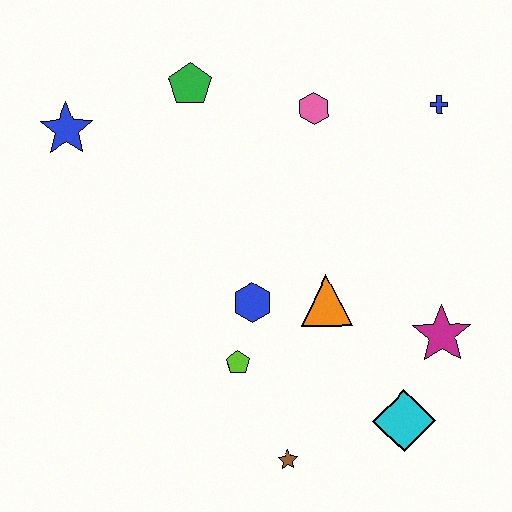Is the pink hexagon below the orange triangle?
No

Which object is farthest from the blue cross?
The brown star is farthest from the blue cross.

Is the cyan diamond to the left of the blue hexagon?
No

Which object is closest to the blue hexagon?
The lime pentagon is closest to the blue hexagon.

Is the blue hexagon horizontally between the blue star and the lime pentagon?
No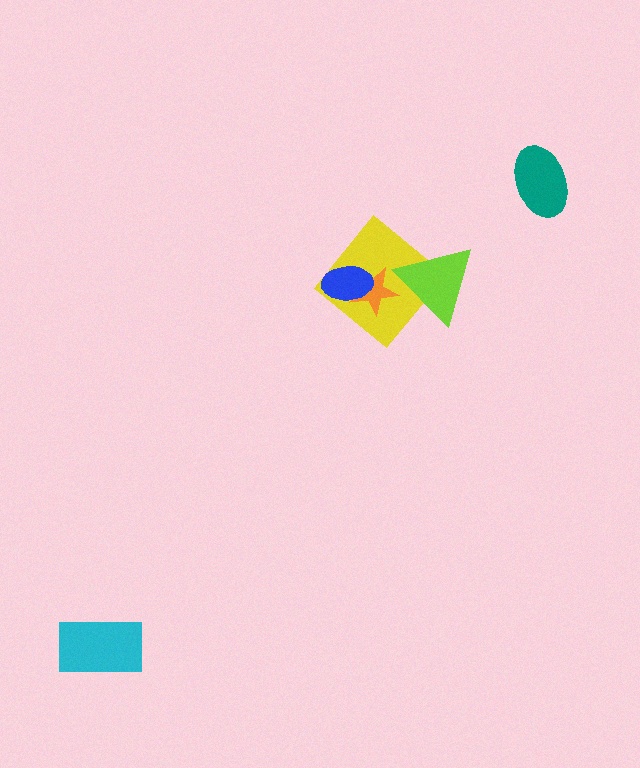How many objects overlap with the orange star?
3 objects overlap with the orange star.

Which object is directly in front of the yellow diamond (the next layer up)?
The orange star is directly in front of the yellow diamond.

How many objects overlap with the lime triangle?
2 objects overlap with the lime triangle.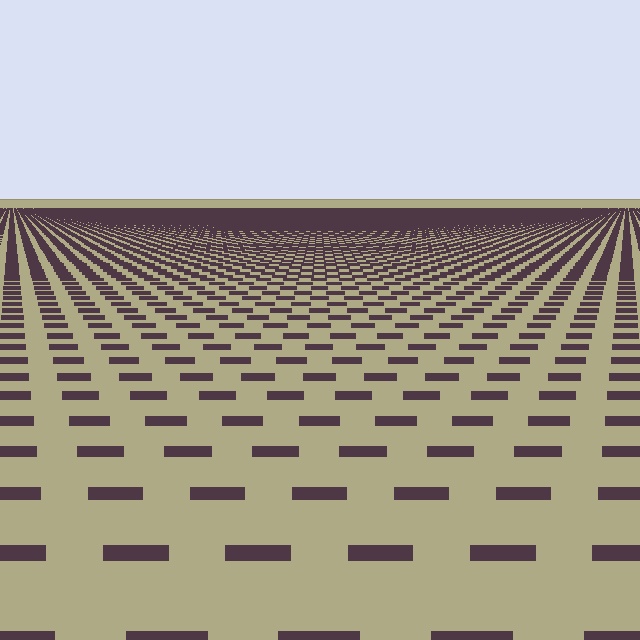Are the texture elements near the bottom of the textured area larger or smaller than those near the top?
Larger. Near the bottom, elements are closer to the viewer and appear at a bigger on-screen size.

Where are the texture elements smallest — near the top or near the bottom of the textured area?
Near the top.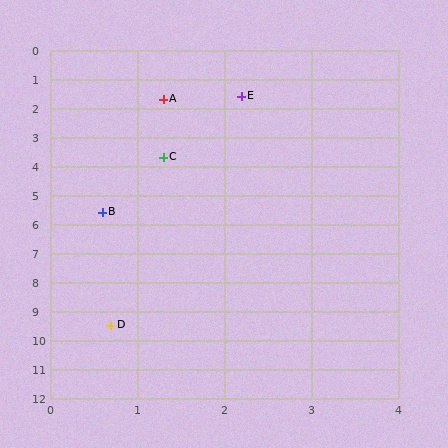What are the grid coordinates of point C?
Point C is at approximately (1.3, 3.7).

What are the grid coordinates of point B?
Point B is at approximately (0.6, 5.6).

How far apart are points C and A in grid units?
Points C and A are about 2.0 grid units apart.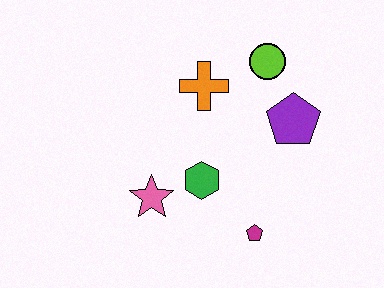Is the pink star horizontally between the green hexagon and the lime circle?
No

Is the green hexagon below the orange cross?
Yes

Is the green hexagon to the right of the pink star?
Yes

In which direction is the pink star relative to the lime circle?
The pink star is below the lime circle.